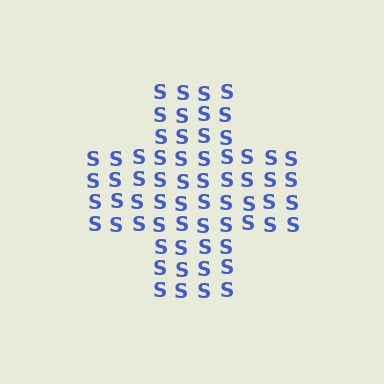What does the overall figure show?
The overall figure shows a cross.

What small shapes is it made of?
It is made of small letter S's.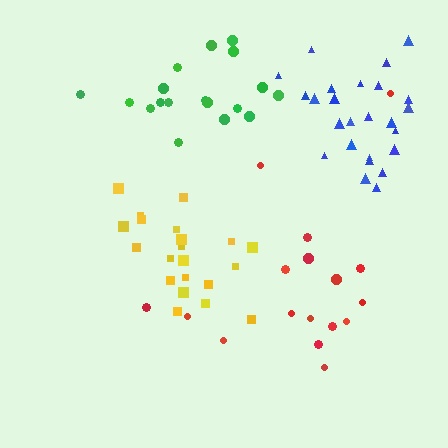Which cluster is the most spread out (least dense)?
Red.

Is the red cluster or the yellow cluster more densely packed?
Yellow.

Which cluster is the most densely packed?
Blue.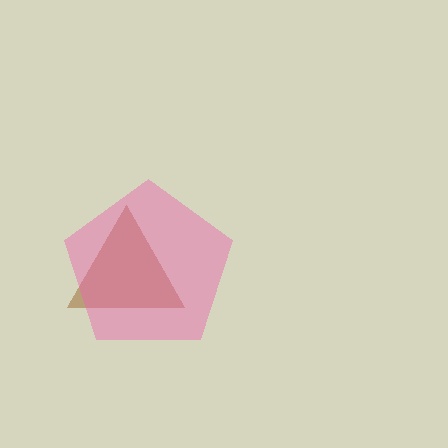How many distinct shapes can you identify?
There are 2 distinct shapes: a brown triangle, a pink pentagon.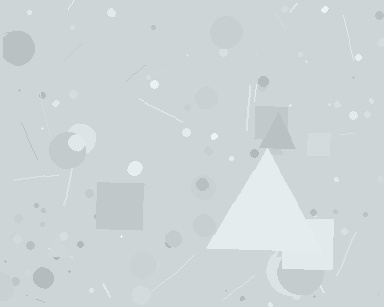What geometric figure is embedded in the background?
A triangle is embedded in the background.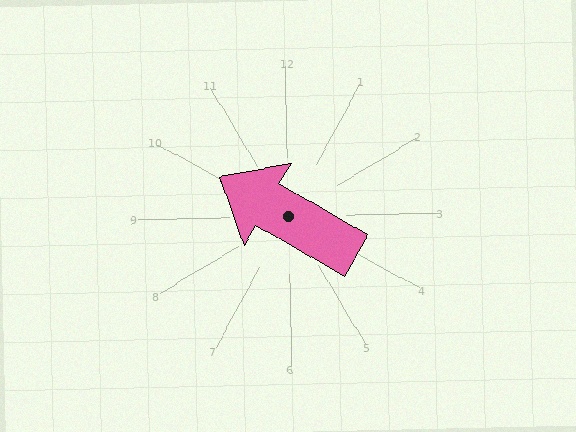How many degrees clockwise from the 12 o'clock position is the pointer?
Approximately 301 degrees.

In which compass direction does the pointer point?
Northwest.